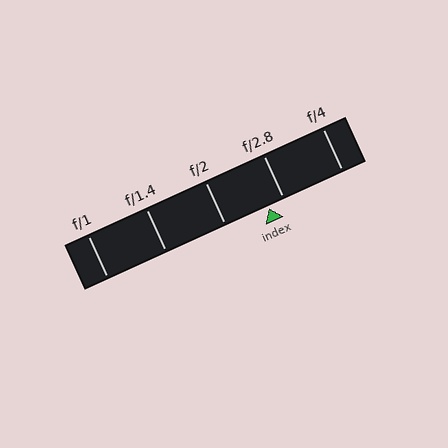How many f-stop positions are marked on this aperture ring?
There are 5 f-stop positions marked.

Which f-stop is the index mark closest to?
The index mark is closest to f/2.8.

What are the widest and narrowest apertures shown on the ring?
The widest aperture shown is f/1 and the narrowest is f/4.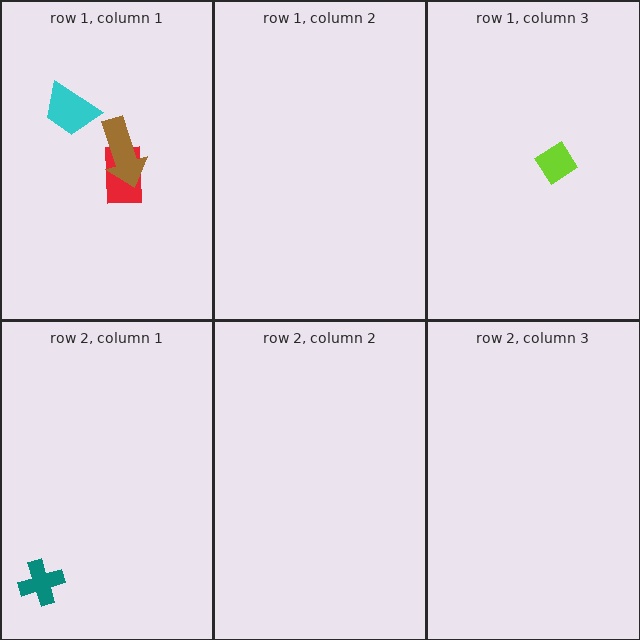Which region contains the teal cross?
The row 2, column 1 region.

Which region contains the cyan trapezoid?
The row 1, column 1 region.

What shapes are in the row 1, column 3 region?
The lime diamond.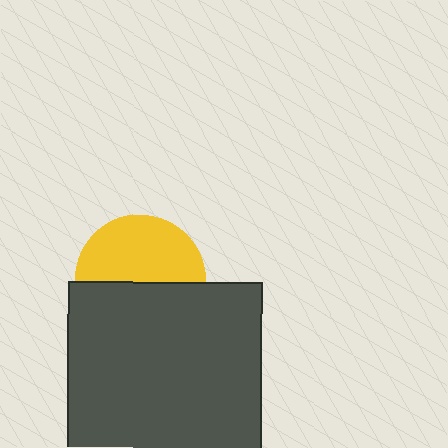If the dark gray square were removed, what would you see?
You would see the complete yellow circle.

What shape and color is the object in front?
The object in front is a dark gray square.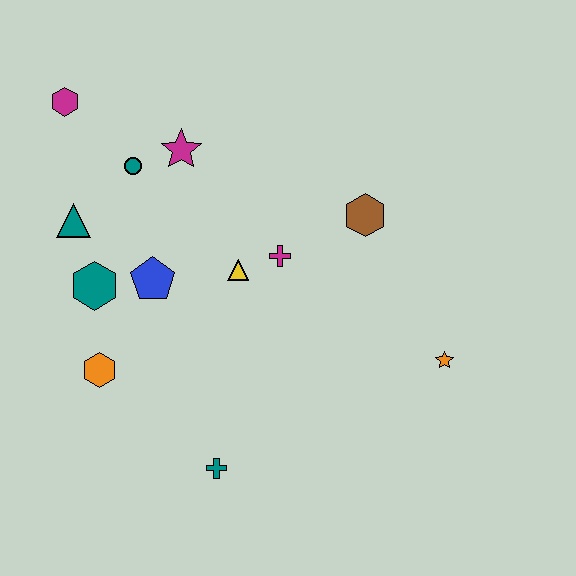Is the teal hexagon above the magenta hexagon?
No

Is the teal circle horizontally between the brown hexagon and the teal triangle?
Yes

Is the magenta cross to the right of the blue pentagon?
Yes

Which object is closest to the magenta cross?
The yellow triangle is closest to the magenta cross.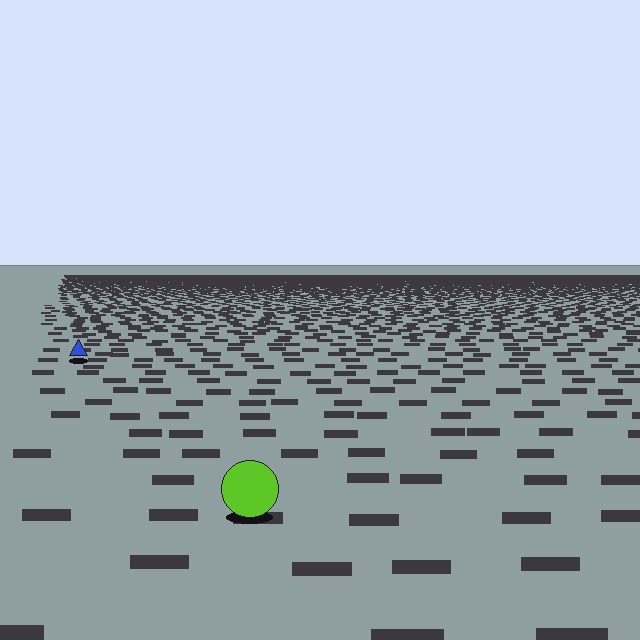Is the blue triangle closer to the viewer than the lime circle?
No. The lime circle is closer — you can tell from the texture gradient: the ground texture is coarser near it.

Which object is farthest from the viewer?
The blue triangle is farthest from the viewer. It appears smaller and the ground texture around it is denser.